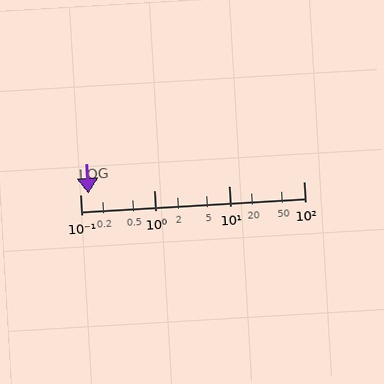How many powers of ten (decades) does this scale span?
The scale spans 3 decades, from 0.1 to 100.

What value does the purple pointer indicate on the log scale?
The pointer indicates approximately 0.13.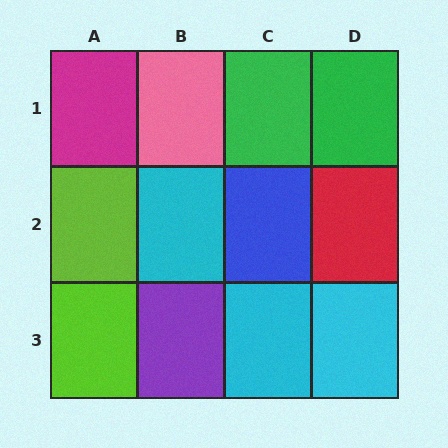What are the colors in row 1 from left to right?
Magenta, pink, green, green.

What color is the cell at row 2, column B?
Cyan.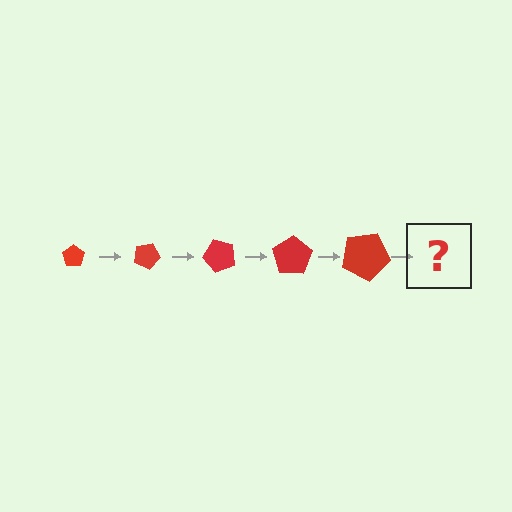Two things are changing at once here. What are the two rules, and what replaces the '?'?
The two rules are that the pentagon grows larger each step and it rotates 25 degrees each step. The '?' should be a pentagon, larger than the previous one and rotated 125 degrees from the start.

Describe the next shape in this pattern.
It should be a pentagon, larger than the previous one and rotated 125 degrees from the start.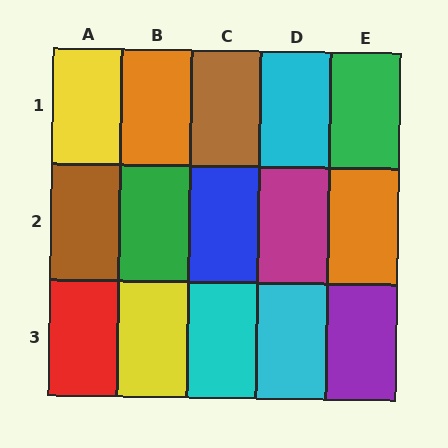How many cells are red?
1 cell is red.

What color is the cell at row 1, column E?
Green.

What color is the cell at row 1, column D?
Cyan.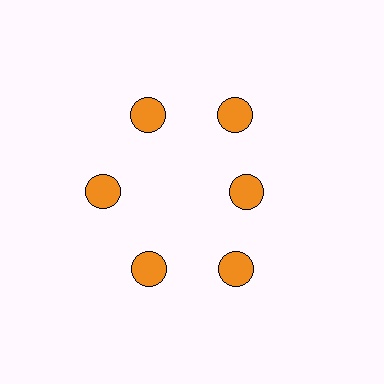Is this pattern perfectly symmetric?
No. The 6 orange circles are arranged in a ring, but one element near the 3 o'clock position is pulled inward toward the center, breaking the 6-fold rotational symmetry.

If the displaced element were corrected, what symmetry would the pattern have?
It would have 6-fold rotational symmetry — the pattern would map onto itself every 60 degrees.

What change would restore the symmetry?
The symmetry would be restored by moving it outward, back onto the ring so that all 6 circles sit at equal angles and equal distance from the center.